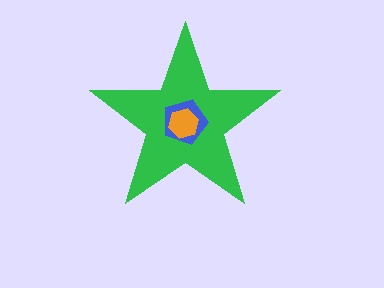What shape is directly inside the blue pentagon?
The orange hexagon.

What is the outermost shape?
The green star.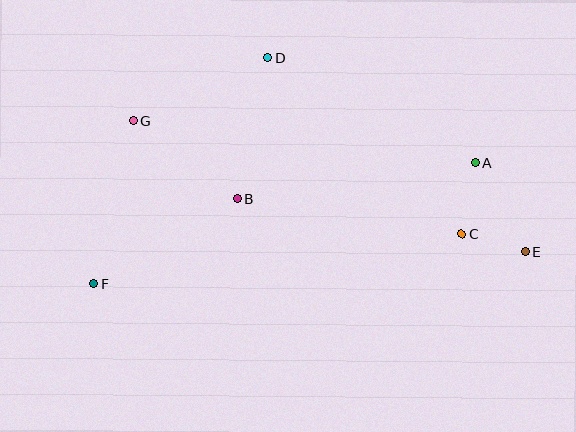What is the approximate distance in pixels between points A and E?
The distance between A and E is approximately 102 pixels.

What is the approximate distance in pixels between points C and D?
The distance between C and D is approximately 262 pixels.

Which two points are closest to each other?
Points C and E are closest to each other.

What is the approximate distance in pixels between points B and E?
The distance between B and E is approximately 292 pixels.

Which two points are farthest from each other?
Points E and F are farthest from each other.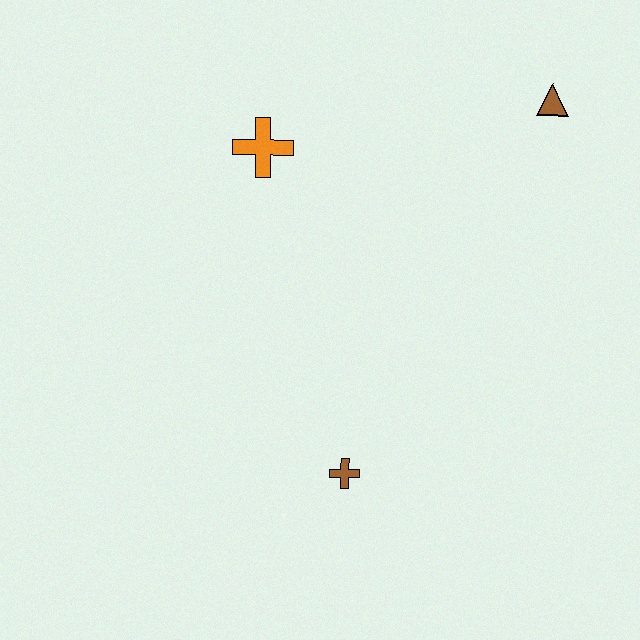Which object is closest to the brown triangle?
The orange cross is closest to the brown triangle.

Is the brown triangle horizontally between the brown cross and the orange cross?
No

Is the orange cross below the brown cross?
No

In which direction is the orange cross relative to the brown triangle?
The orange cross is to the left of the brown triangle.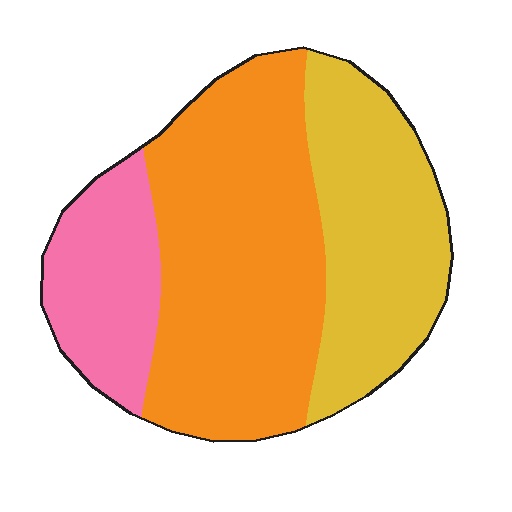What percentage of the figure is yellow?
Yellow covers 32% of the figure.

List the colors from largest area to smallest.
From largest to smallest: orange, yellow, pink.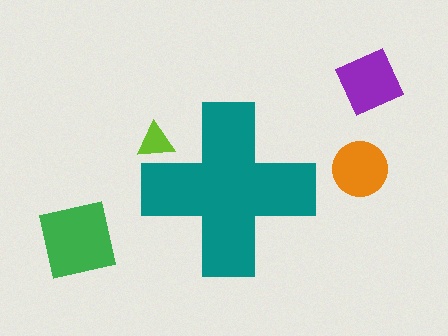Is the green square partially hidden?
No, the green square is fully visible.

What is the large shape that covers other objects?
A teal cross.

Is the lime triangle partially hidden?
Yes, the lime triangle is partially hidden behind the teal cross.